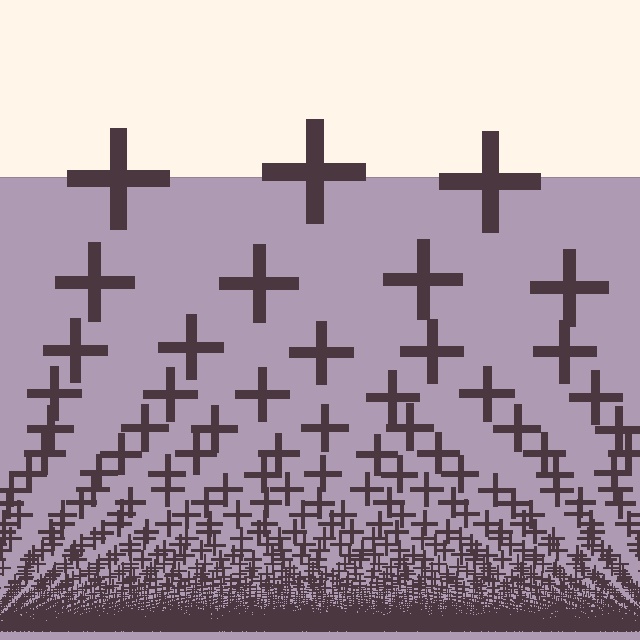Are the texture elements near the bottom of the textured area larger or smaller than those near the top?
Smaller. The gradient is inverted — elements near the bottom are smaller and denser.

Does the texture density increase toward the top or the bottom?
Density increases toward the bottom.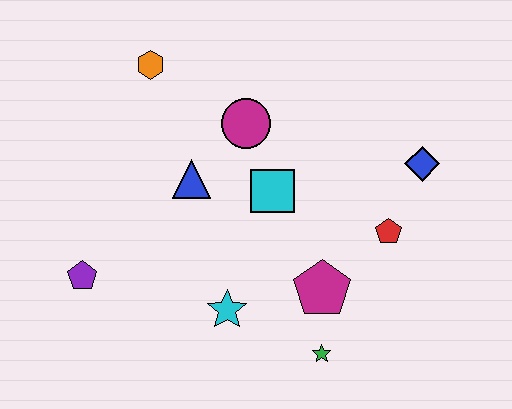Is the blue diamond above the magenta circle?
No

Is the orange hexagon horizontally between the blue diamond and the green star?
No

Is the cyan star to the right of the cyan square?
No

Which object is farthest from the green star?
The orange hexagon is farthest from the green star.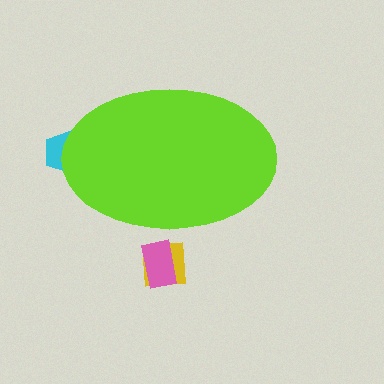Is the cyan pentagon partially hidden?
Yes, the cyan pentagon is partially hidden behind the lime ellipse.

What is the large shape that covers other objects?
A lime ellipse.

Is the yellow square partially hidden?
Yes, the yellow square is partially hidden behind the lime ellipse.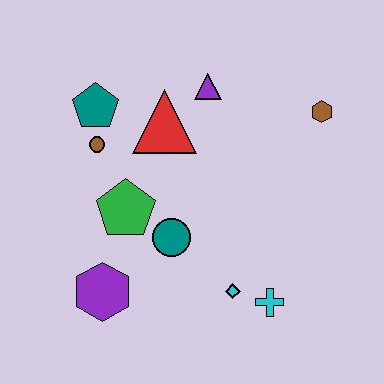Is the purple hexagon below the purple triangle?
Yes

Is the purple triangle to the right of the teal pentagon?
Yes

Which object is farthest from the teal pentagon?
The cyan cross is farthest from the teal pentagon.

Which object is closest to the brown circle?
The teal pentagon is closest to the brown circle.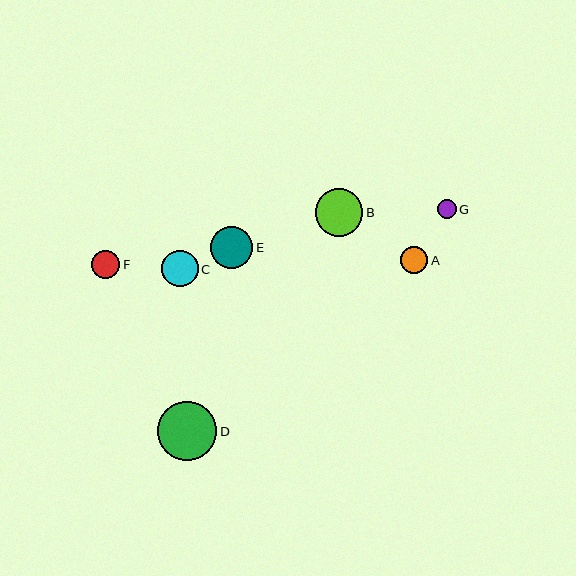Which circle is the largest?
Circle D is the largest with a size of approximately 59 pixels.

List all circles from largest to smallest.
From largest to smallest: D, B, E, C, F, A, G.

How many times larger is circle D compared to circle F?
Circle D is approximately 2.1 times the size of circle F.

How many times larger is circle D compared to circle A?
Circle D is approximately 2.2 times the size of circle A.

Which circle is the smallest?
Circle G is the smallest with a size of approximately 19 pixels.